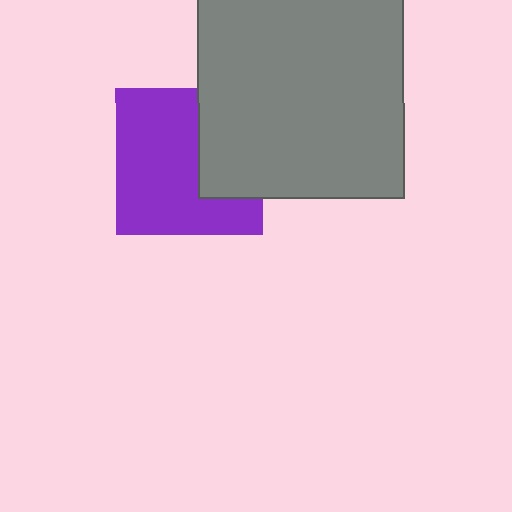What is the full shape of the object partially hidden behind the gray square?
The partially hidden object is a purple square.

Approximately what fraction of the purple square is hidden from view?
Roughly 34% of the purple square is hidden behind the gray square.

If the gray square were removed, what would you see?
You would see the complete purple square.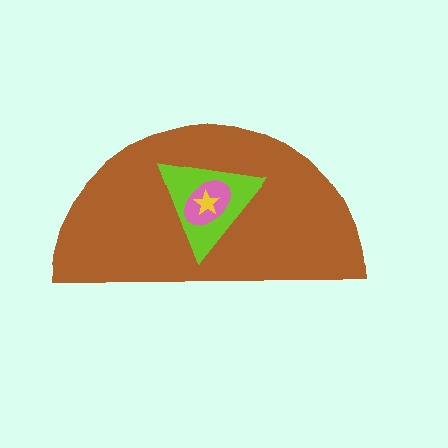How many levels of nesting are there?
4.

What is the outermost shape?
The brown semicircle.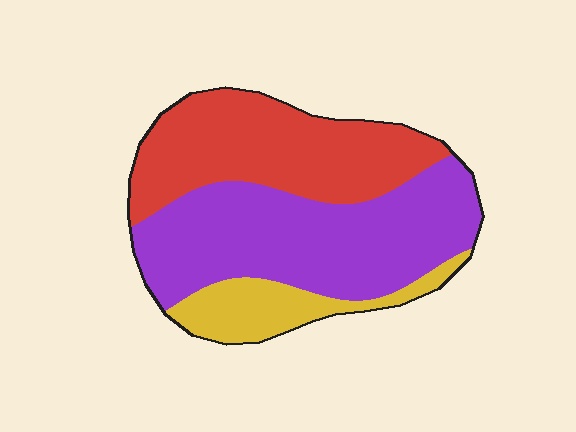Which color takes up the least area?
Yellow, at roughly 15%.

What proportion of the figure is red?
Red takes up about three eighths (3/8) of the figure.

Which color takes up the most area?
Purple, at roughly 50%.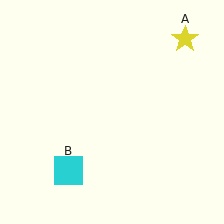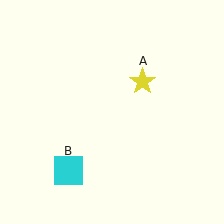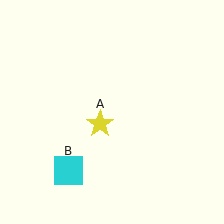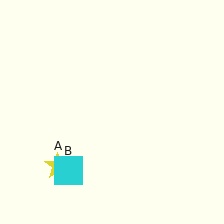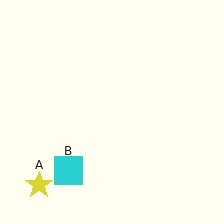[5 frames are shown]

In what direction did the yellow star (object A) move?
The yellow star (object A) moved down and to the left.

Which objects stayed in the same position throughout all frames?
Cyan square (object B) remained stationary.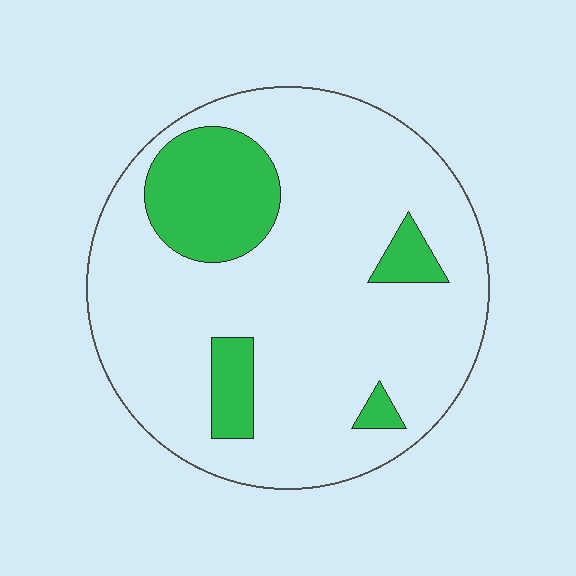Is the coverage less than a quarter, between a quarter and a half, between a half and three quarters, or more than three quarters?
Less than a quarter.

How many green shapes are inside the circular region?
4.